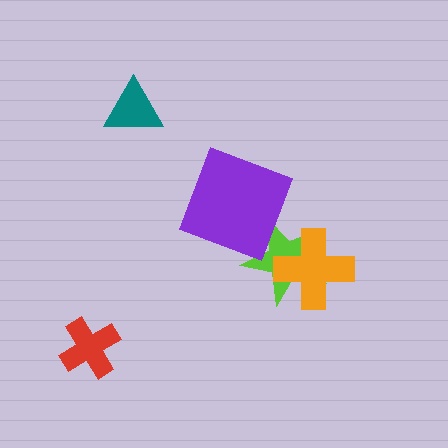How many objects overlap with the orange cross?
1 object overlaps with the orange cross.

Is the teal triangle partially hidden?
No, no other shape covers it.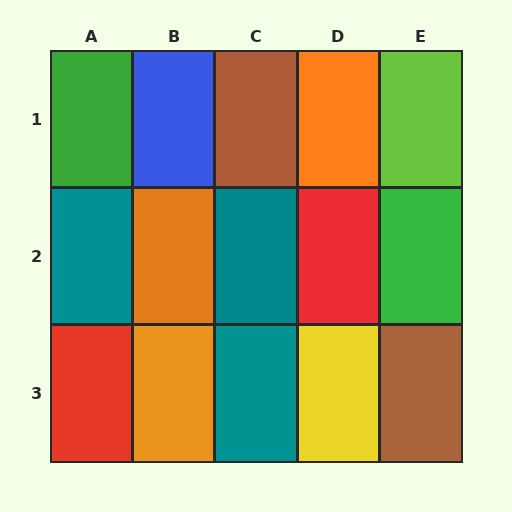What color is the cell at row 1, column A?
Green.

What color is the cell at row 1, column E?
Lime.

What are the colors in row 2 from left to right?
Teal, orange, teal, red, green.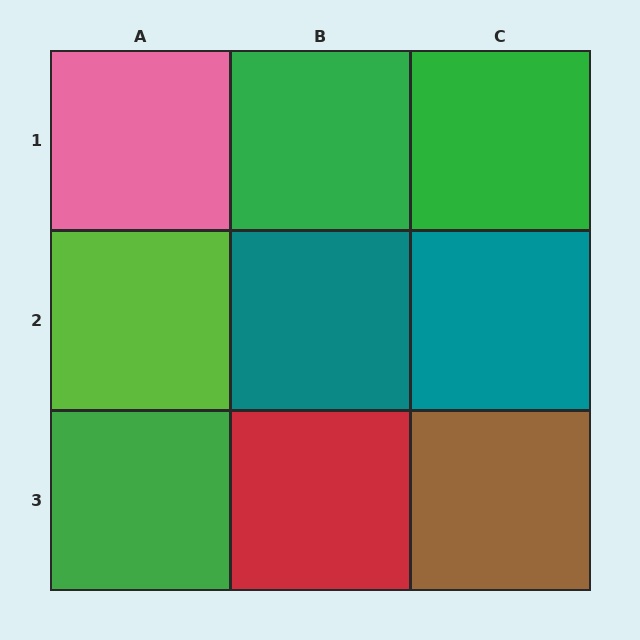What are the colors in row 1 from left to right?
Pink, green, green.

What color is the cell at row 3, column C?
Brown.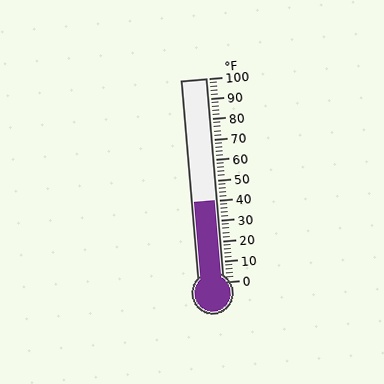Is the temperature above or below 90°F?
The temperature is below 90°F.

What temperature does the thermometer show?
The thermometer shows approximately 40°F.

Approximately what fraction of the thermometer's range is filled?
The thermometer is filled to approximately 40% of its range.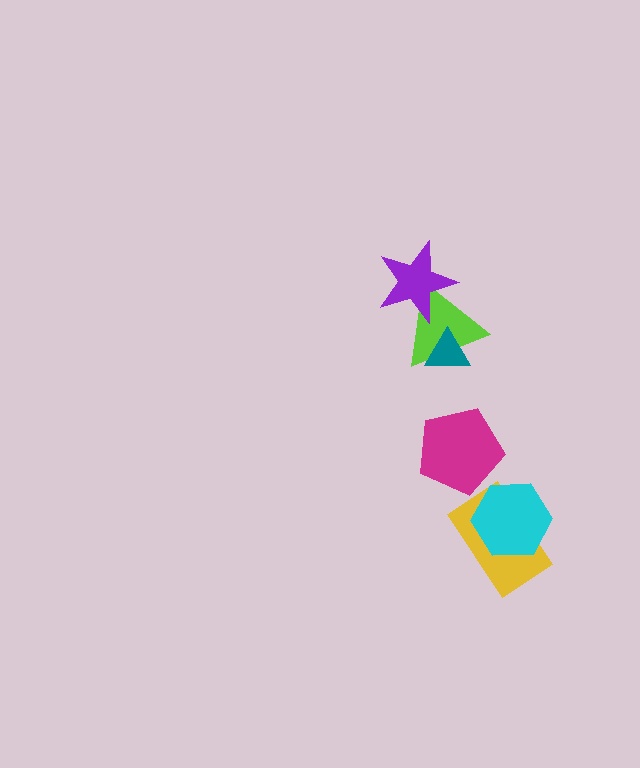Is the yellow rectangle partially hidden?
Yes, it is partially covered by another shape.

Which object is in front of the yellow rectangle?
The cyan hexagon is in front of the yellow rectangle.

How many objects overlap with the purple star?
1 object overlaps with the purple star.